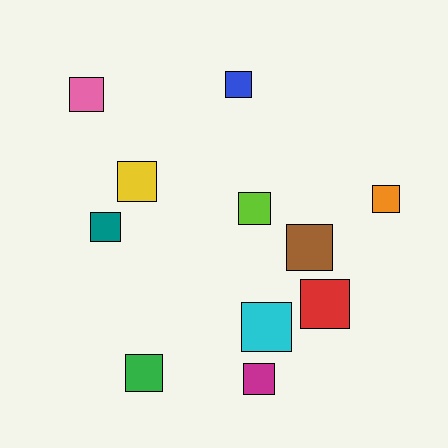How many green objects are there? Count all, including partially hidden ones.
There is 1 green object.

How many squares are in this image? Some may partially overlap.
There are 11 squares.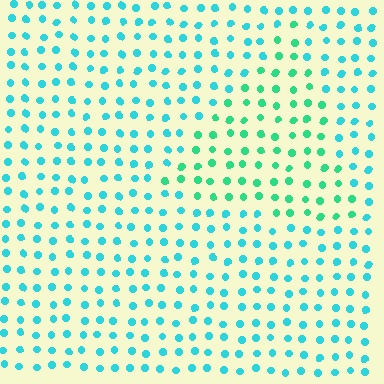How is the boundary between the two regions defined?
The boundary is defined purely by a slight shift in hue (about 33 degrees). Spacing, size, and orientation are identical on both sides.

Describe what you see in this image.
The image is filled with small cyan elements in a uniform arrangement. A triangle-shaped region is visible where the elements are tinted to a slightly different hue, forming a subtle color boundary.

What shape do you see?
I see a triangle.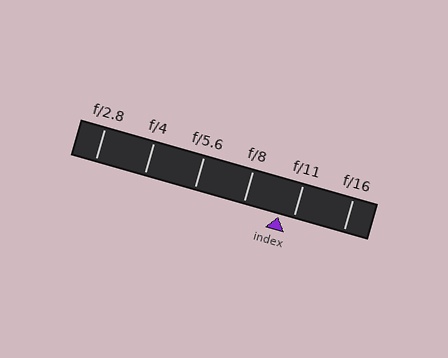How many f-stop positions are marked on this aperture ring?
There are 6 f-stop positions marked.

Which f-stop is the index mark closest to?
The index mark is closest to f/11.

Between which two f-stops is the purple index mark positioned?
The index mark is between f/8 and f/11.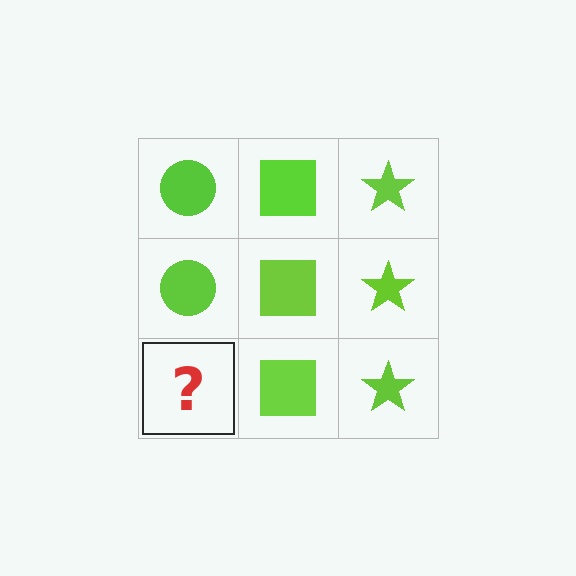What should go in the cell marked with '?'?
The missing cell should contain a lime circle.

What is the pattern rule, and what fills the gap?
The rule is that each column has a consistent shape. The gap should be filled with a lime circle.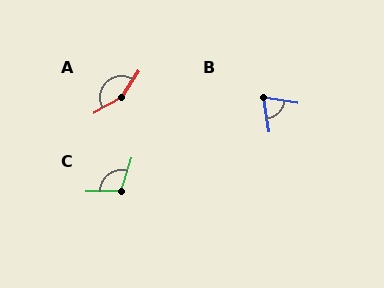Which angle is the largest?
A, at approximately 153 degrees.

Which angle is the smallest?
B, at approximately 73 degrees.